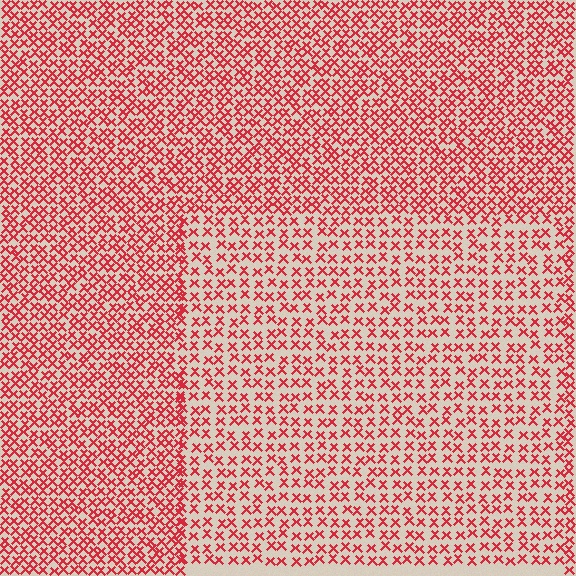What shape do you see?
I see a rectangle.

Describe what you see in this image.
The image contains small red elements arranged at two different densities. A rectangle-shaped region is visible where the elements are less densely packed than the surrounding area.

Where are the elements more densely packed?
The elements are more densely packed outside the rectangle boundary.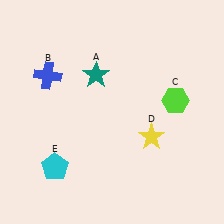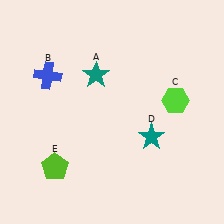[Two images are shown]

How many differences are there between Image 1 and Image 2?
There are 2 differences between the two images.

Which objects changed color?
D changed from yellow to teal. E changed from cyan to lime.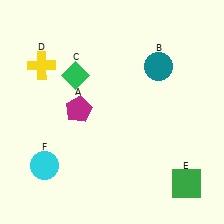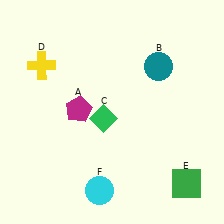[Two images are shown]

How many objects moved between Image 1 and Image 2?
2 objects moved between the two images.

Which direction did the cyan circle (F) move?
The cyan circle (F) moved right.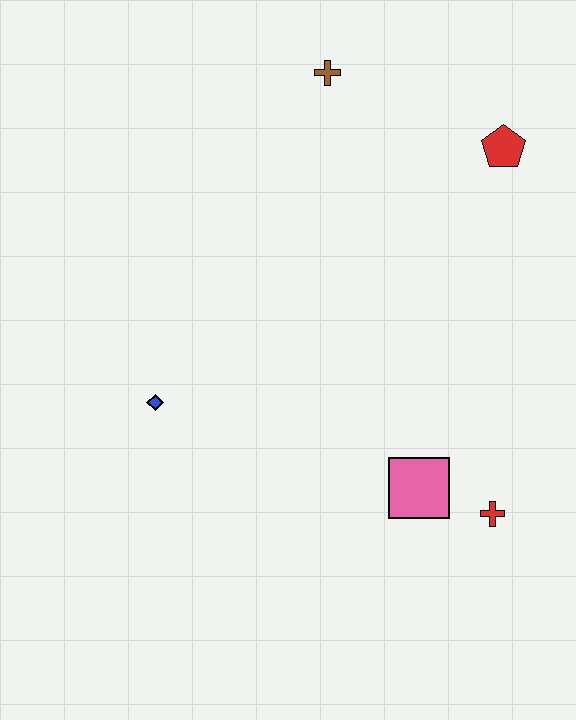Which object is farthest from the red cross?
The brown cross is farthest from the red cross.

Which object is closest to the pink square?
The red cross is closest to the pink square.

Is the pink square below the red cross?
No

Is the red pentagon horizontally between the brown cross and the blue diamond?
No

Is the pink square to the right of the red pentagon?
No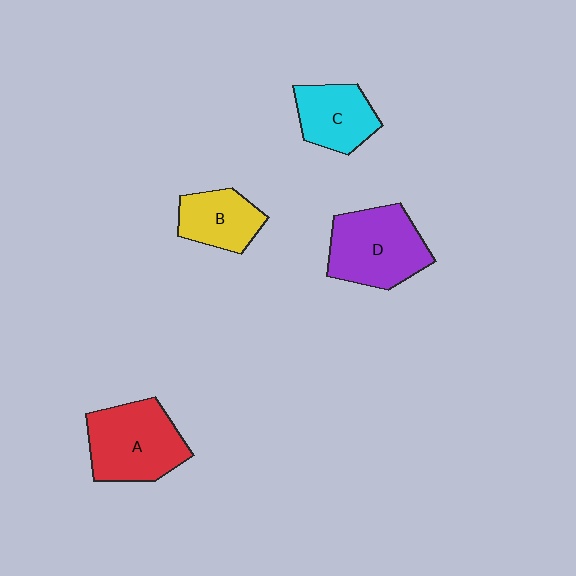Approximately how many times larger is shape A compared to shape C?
Approximately 1.5 times.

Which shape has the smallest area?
Shape B (yellow).